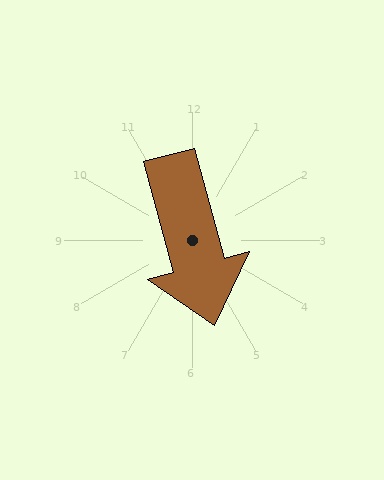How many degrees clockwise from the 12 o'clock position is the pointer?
Approximately 165 degrees.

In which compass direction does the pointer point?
South.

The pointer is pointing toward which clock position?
Roughly 5 o'clock.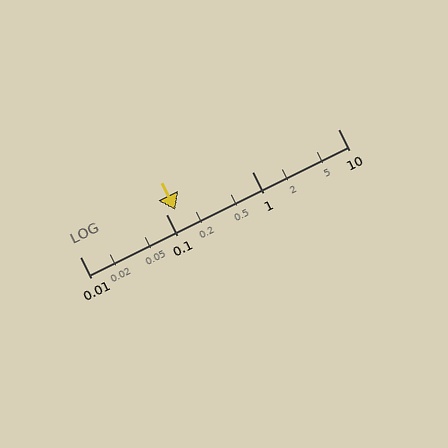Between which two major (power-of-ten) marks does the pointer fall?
The pointer is between 0.1 and 1.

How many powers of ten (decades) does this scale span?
The scale spans 3 decades, from 0.01 to 10.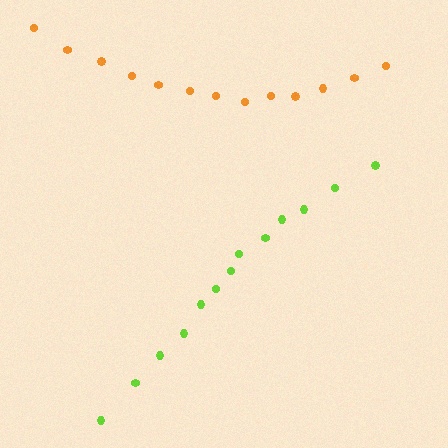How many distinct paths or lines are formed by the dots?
There are 2 distinct paths.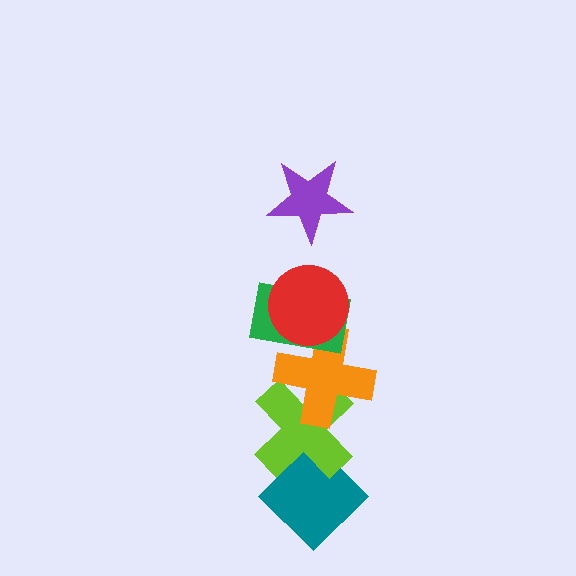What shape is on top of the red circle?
The purple star is on top of the red circle.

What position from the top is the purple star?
The purple star is 1st from the top.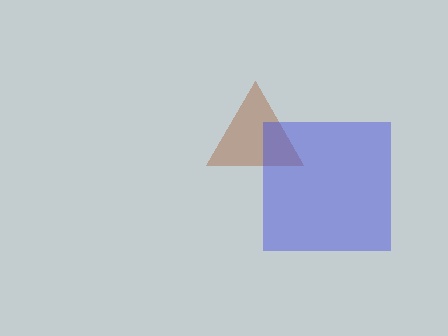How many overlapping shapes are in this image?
There are 2 overlapping shapes in the image.